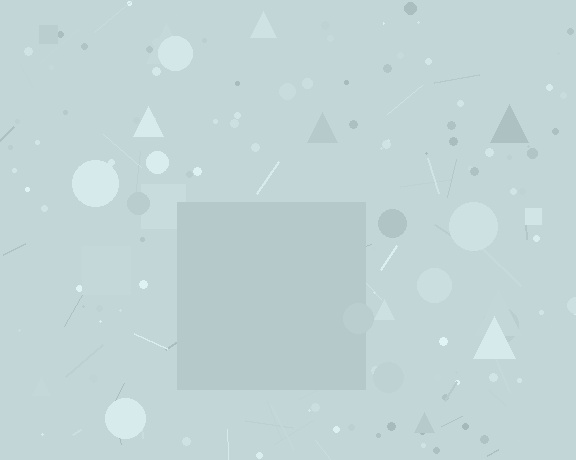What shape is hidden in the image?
A square is hidden in the image.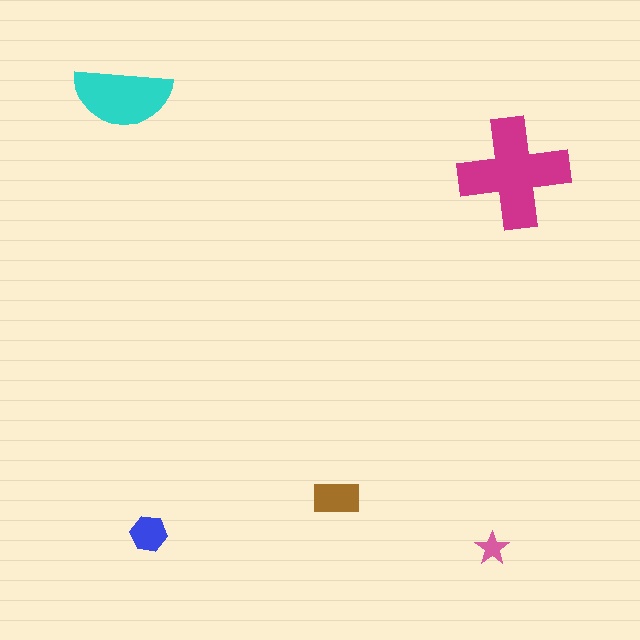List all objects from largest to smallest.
The magenta cross, the cyan semicircle, the brown rectangle, the blue hexagon, the pink star.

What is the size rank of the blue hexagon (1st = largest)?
4th.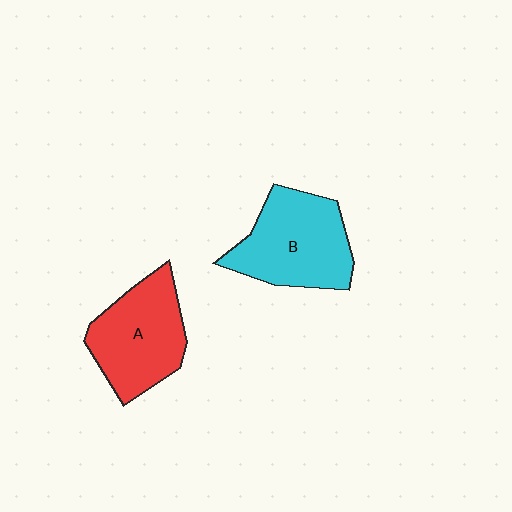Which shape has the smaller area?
Shape A (red).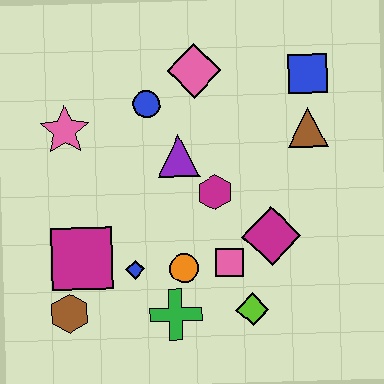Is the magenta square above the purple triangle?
No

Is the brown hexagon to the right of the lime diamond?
No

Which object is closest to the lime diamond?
The pink square is closest to the lime diamond.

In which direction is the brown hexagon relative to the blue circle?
The brown hexagon is below the blue circle.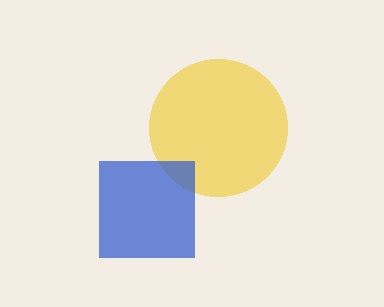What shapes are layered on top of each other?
The layered shapes are: a yellow circle, a blue square.